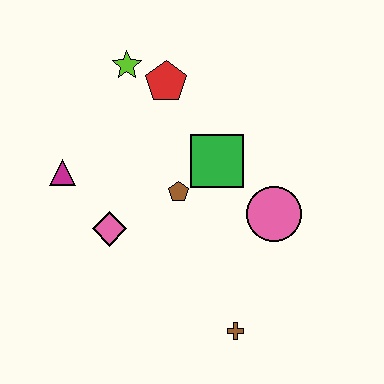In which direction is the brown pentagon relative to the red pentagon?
The brown pentagon is below the red pentagon.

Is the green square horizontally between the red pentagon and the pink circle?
Yes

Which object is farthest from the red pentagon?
The brown cross is farthest from the red pentagon.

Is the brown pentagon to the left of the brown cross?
Yes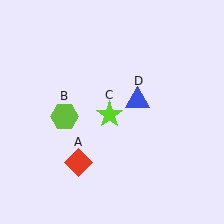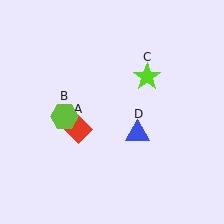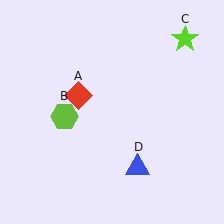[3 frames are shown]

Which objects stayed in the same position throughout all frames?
Lime hexagon (object B) remained stationary.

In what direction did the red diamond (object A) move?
The red diamond (object A) moved up.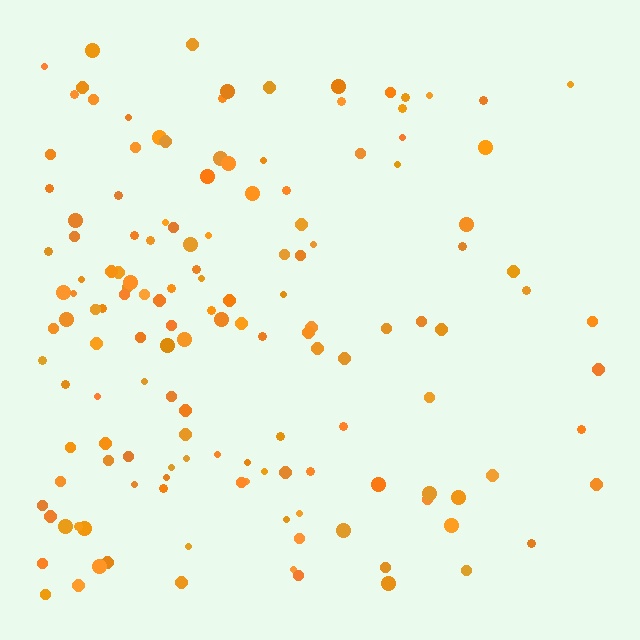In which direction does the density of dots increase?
From right to left, with the left side densest.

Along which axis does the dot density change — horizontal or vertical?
Horizontal.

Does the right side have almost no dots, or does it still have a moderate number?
Still a moderate number, just noticeably fewer than the left.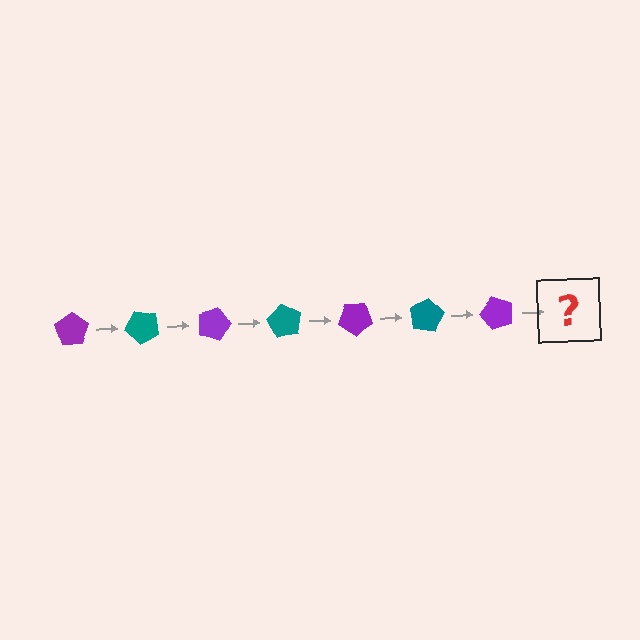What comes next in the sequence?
The next element should be a teal pentagon, rotated 315 degrees from the start.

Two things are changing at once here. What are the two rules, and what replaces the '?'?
The two rules are that it rotates 45 degrees each step and the color cycles through purple and teal. The '?' should be a teal pentagon, rotated 315 degrees from the start.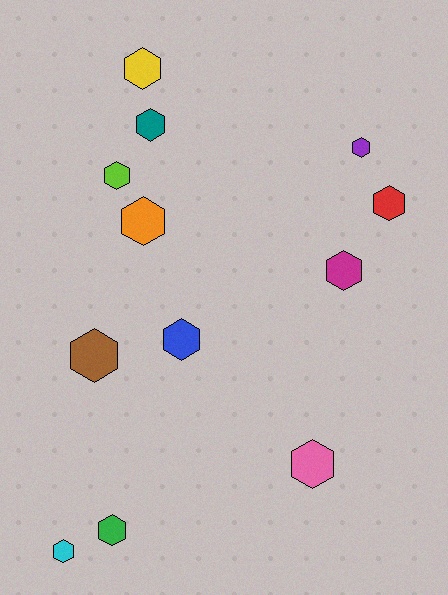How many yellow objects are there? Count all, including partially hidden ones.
There is 1 yellow object.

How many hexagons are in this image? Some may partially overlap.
There are 12 hexagons.